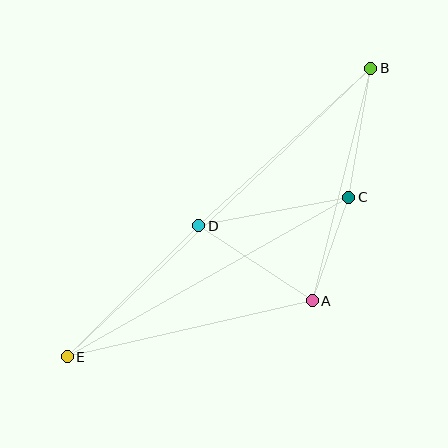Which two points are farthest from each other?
Points B and E are farthest from each other.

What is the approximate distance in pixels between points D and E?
The distance between D and E is approximately 186 pixels.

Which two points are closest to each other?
Points A and C are closest to each other.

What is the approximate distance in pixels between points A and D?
The distance between A and D is approximately 136 pixels.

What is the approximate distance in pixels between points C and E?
The distance between C and E is approximately 324 pixels.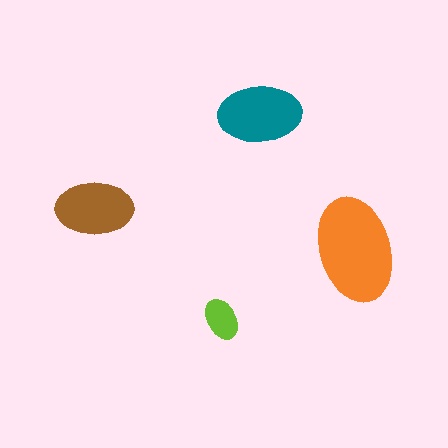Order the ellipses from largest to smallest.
the orange one, the teal one, the brown one, the lime one.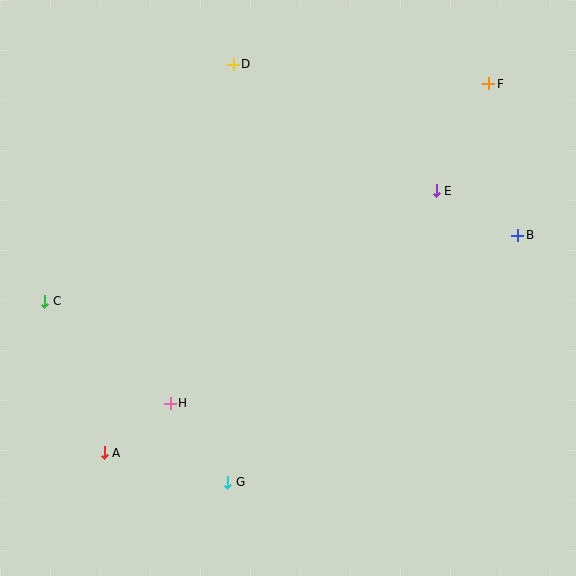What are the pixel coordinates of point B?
Point B is at (518, 235).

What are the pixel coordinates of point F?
Point F is at (489, 84).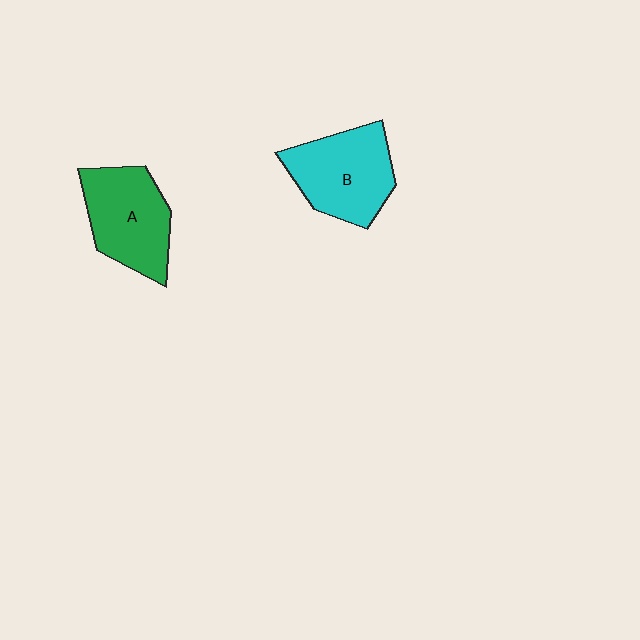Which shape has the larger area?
Shape B (cyan).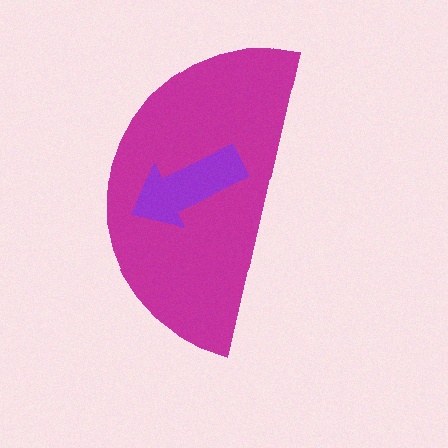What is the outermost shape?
The magenta semicircle.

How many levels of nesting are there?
2.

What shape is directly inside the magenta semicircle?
The purple arrow.